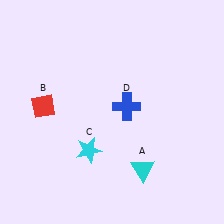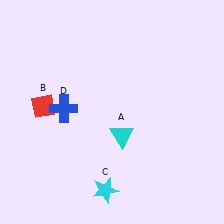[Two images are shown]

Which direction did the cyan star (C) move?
The cyan star (C) moved down.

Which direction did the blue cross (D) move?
The blue cross (D) moved left.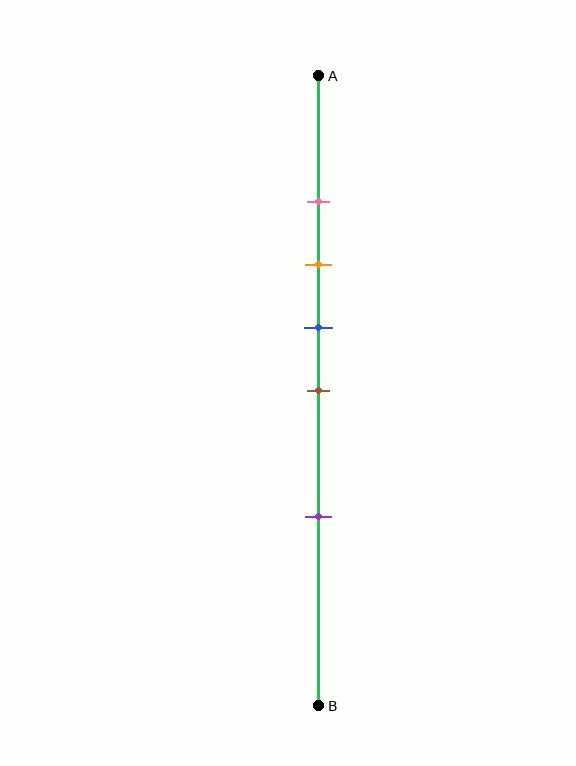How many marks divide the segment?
There are 5 marks dividing the segment.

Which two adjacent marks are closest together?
The pink and orange marks are the closest adjacent pair.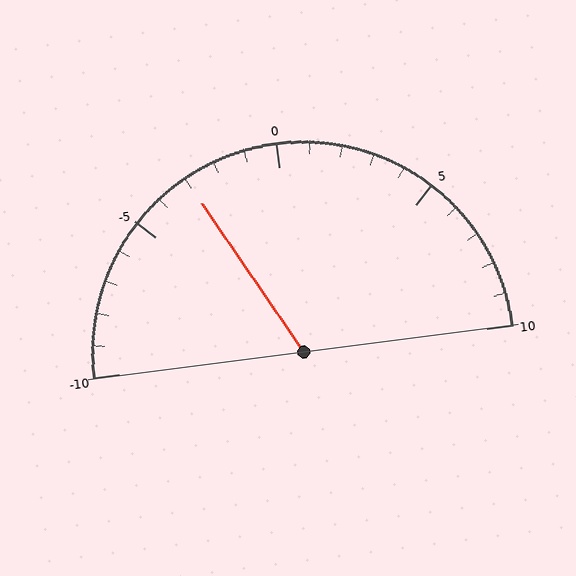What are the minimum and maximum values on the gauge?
The gauge ranges from -10 to 10.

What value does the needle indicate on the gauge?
The needle indicates approximately -3.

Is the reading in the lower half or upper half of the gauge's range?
The reading is in the lower half of the range (-10 to 10).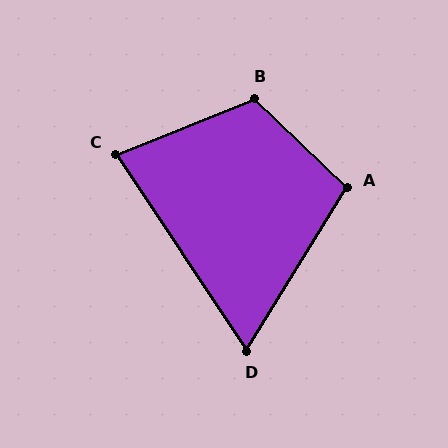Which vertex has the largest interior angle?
B, at approximately 115 degrees.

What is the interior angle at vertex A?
Approximately 102 degrees (obtuse).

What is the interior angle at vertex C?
Approximately 78 degrees (acute).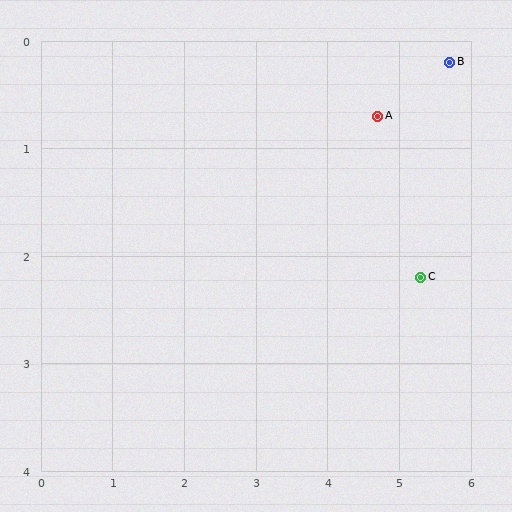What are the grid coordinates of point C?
Point C is at approximately (5.3, 2.2).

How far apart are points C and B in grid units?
Points C and B are about 2.0 grid units apart.